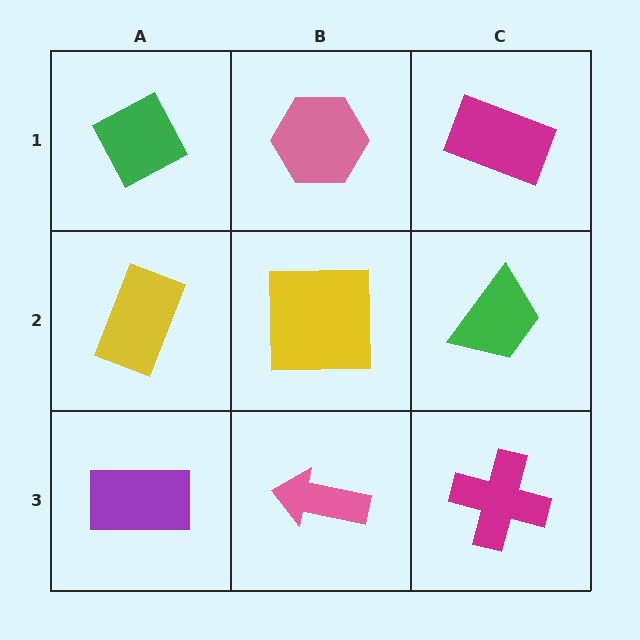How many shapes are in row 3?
3 shapes.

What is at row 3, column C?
A magenta cross.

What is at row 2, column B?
A yellow square.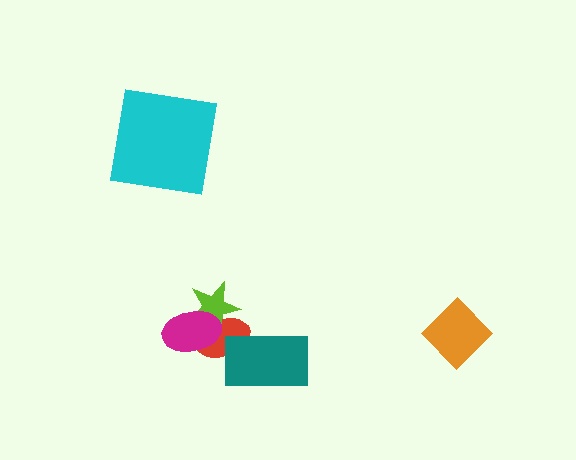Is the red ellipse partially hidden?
Yes, it is partially covered by another shape.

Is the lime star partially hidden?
Yes, it is partially covered by another shape.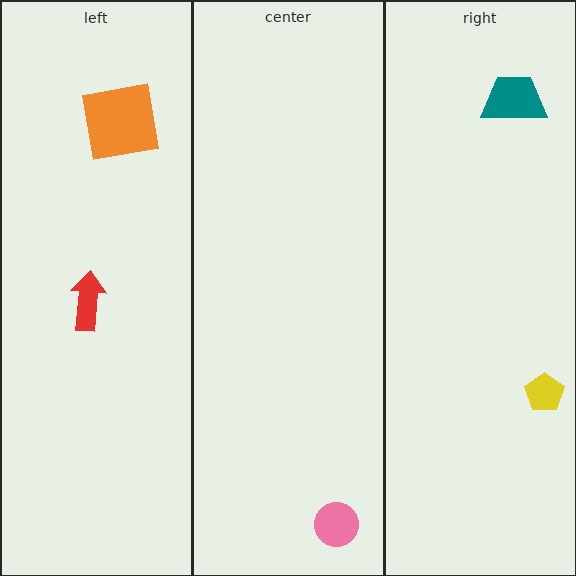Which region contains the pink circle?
The center region.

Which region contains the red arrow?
The left region.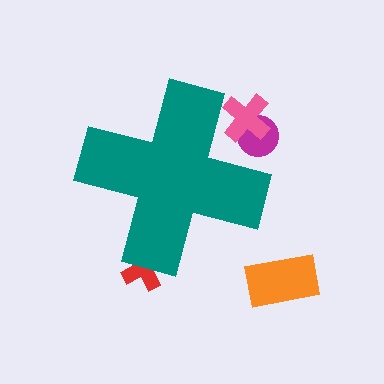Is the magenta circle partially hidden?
Yes, the magenta circle is partially hidden behind the teal cross.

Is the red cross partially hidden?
Yes, the red cross is partially hidden behind the teal cross.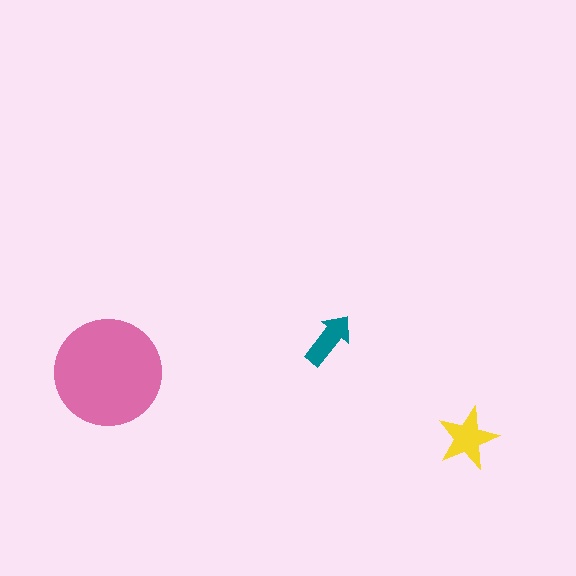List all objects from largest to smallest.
The pink circle, the yellow star, the teal arrow.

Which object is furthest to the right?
The yellow star is rightmost.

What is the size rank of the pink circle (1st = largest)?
1st.